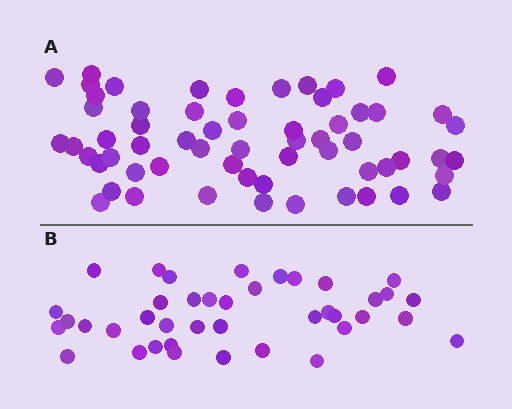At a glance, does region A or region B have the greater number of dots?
Region A (the top region) has more dots.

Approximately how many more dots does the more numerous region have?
Region A has approximately 20 more dots than region B.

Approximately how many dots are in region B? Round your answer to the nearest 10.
About 40 dots.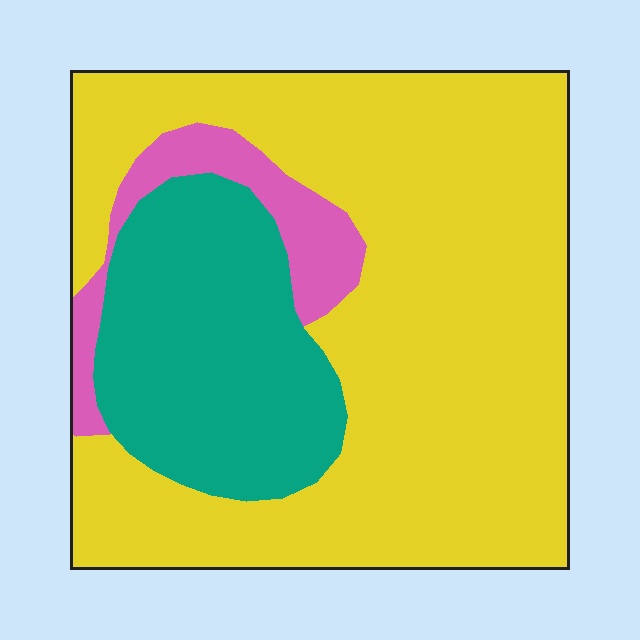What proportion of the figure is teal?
Teal covers roughly 25% of the figure.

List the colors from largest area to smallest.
From largest to smallest: yellow, teal, pink.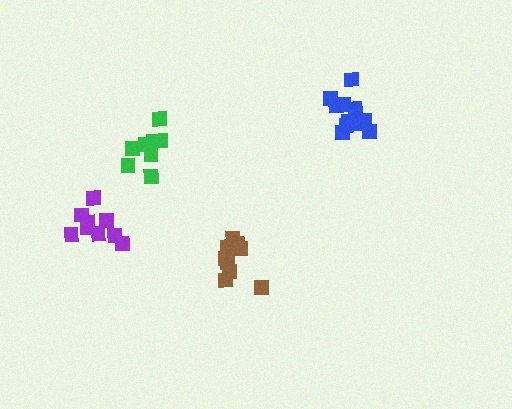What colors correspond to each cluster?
The clusters are colored: blue, purple, brown, green.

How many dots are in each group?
Group 1: 11 dots, Group 2: 10 dots, Group 3: 9 dots, Group 4: 8 dots (38 total).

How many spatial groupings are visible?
There are 4 spatial groupings.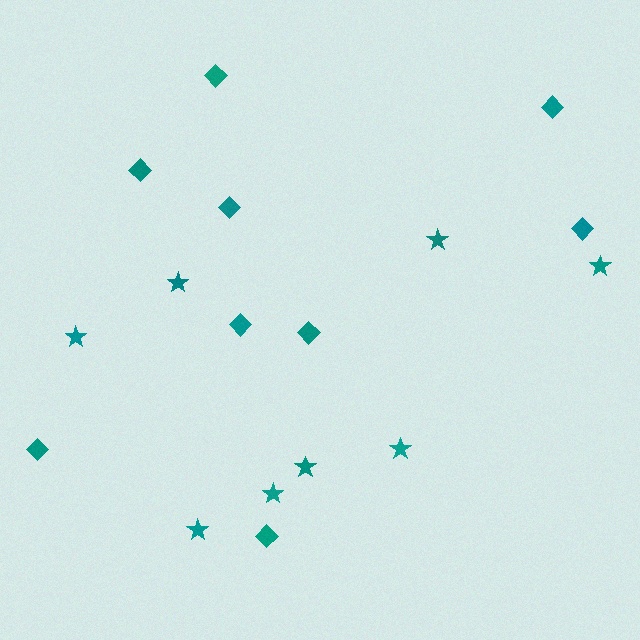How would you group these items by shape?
There are 2 groups: one group of diamonds (9) and one group of stars (8).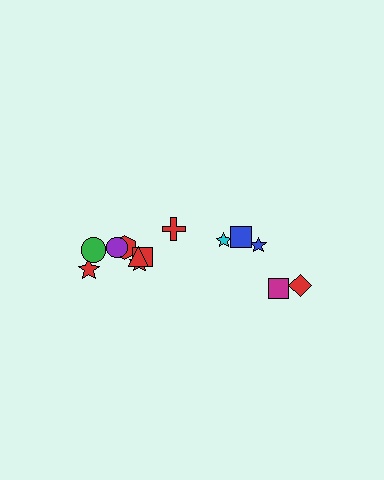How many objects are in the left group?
There are 8 objects.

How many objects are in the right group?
There are 5 objects.